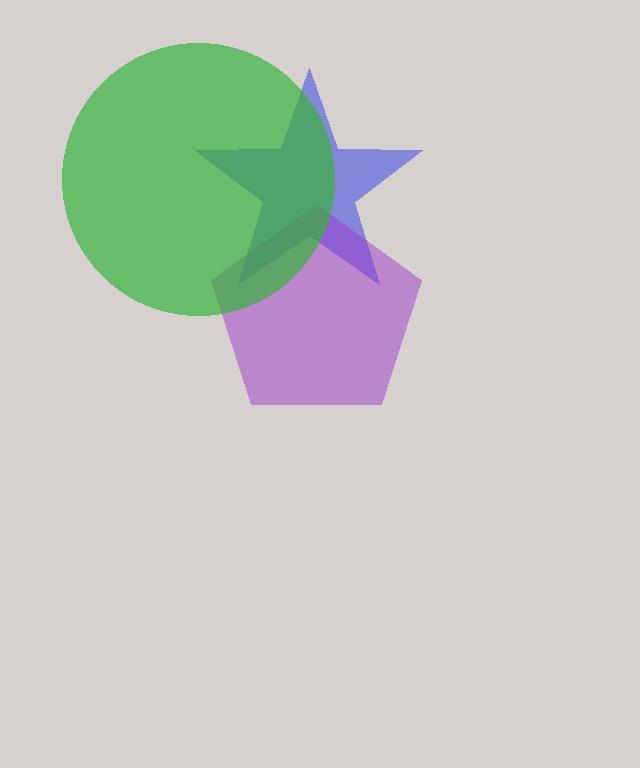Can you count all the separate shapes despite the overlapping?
Yes, there are 3 separate shapes.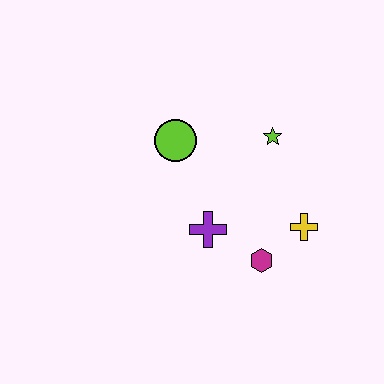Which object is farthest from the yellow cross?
The lime circle is farthest from the yellow cross.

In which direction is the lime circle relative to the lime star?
The lime circle is to the left of the lime star.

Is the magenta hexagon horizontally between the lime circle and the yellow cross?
Yes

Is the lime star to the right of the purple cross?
Yes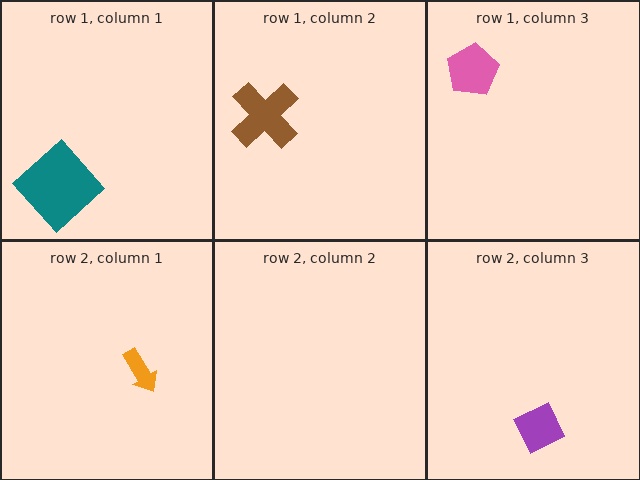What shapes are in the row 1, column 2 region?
The brown cross.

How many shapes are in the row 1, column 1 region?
1.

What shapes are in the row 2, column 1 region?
The orange arrow.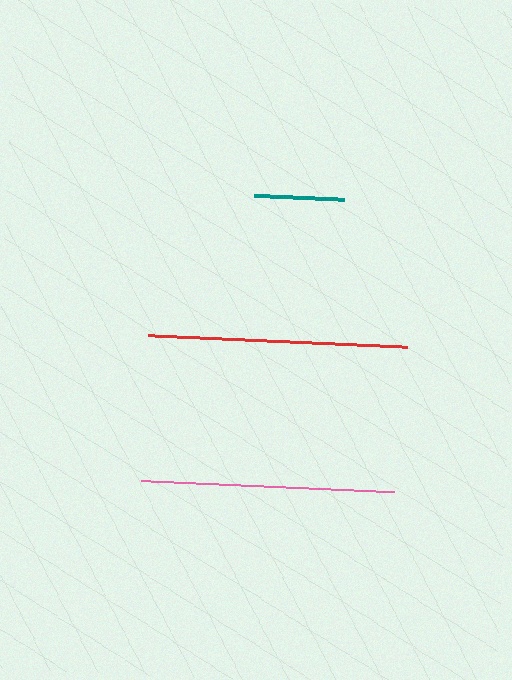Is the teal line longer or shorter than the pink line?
The pink line is longer than the teal line.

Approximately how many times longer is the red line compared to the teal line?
The red line is approximately 2.9 times the length of the teal line.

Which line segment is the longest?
The red line is the longest at approximately 260 pixels.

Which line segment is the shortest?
The teal line is the shortest at approximately 90 pixels.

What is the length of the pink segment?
The pink segment is approximately 254 pixels long.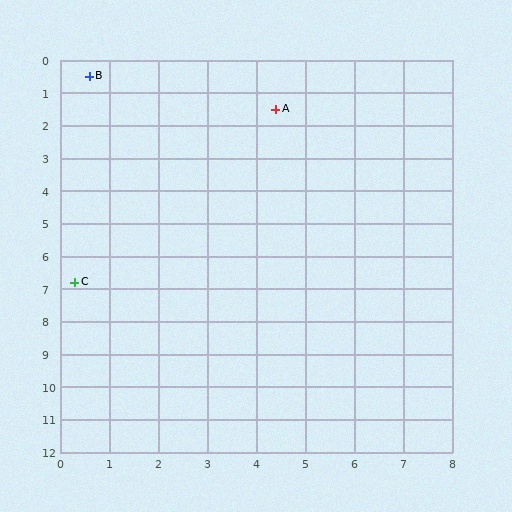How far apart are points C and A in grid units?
Points C and A are about 6.7 grid units apart.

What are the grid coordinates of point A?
Point A is at approximately (4.4, 1.5).